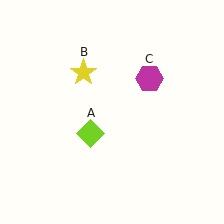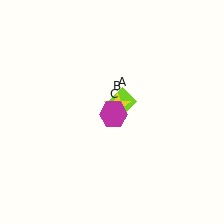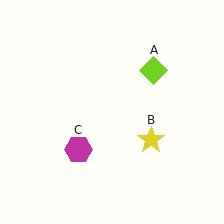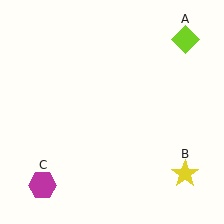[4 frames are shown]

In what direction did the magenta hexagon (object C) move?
The magenta hexagon (object C) moved down and to the left.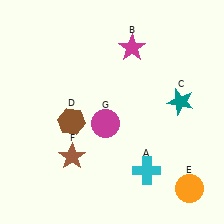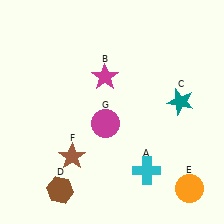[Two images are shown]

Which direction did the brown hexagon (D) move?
The brown hexagon (D) moved down.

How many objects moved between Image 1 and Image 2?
2 objects moved between the two images.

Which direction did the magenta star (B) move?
The magenta star (B) moved down.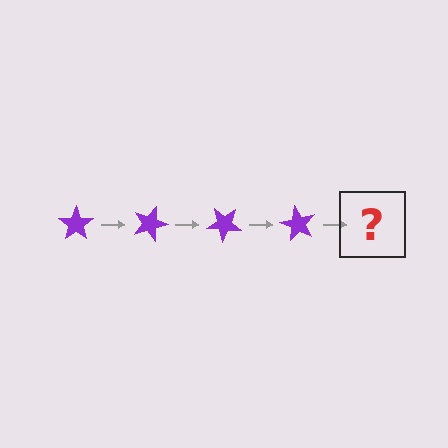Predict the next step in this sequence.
The next step is a purple star rotated 80 degrees.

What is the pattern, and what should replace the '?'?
The pattern is that the star rotates 20 degrees each step. The '?' should be a purple star rotated 80 degrees.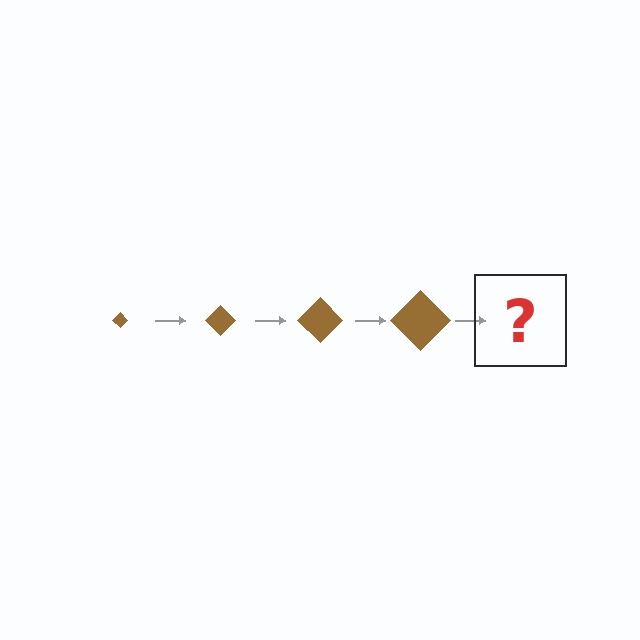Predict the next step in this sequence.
The next step is a brown diamond, larger than the previous one.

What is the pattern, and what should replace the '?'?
The pattern is that the diamond gets progressively larger each step. The '?' should be a brown diamond, larger than the previous one.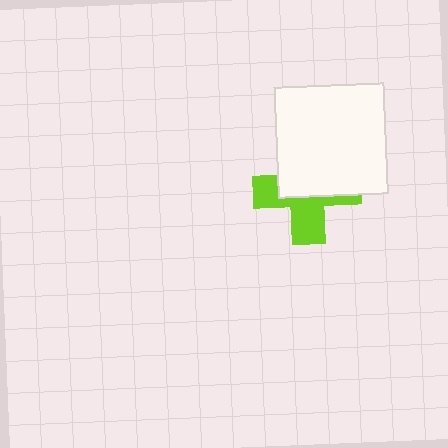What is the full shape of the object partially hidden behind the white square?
The partially hidden object is a lime cross.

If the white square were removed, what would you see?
You would see the complete lime cross.